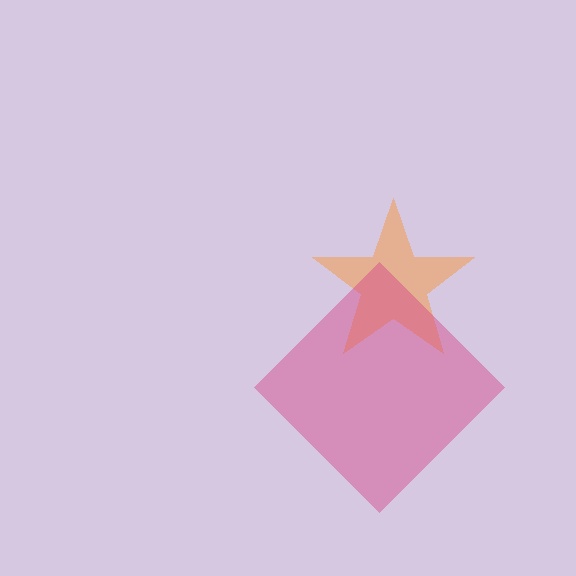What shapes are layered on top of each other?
The layered shapes are: an orange star, a magenta diamond.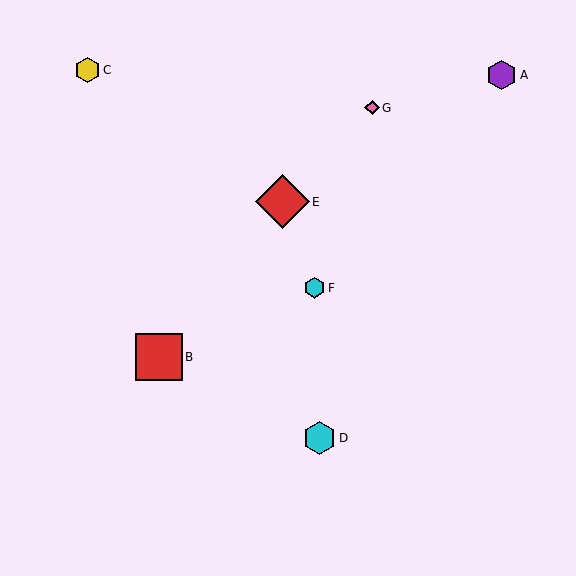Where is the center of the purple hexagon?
The center of the purple hexagon is at (502, 75).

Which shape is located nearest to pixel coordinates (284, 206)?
The red diamond (labeled E) at (282, 202) is nearest to that location.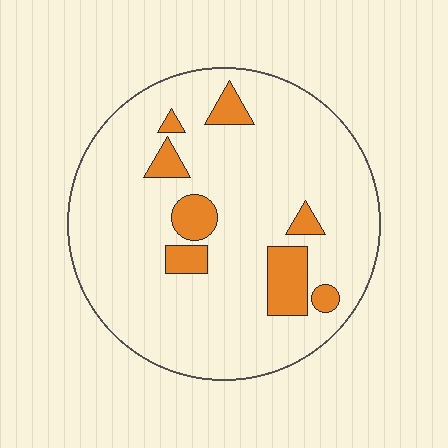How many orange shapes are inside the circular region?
8.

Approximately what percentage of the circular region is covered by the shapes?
Approximately 15%.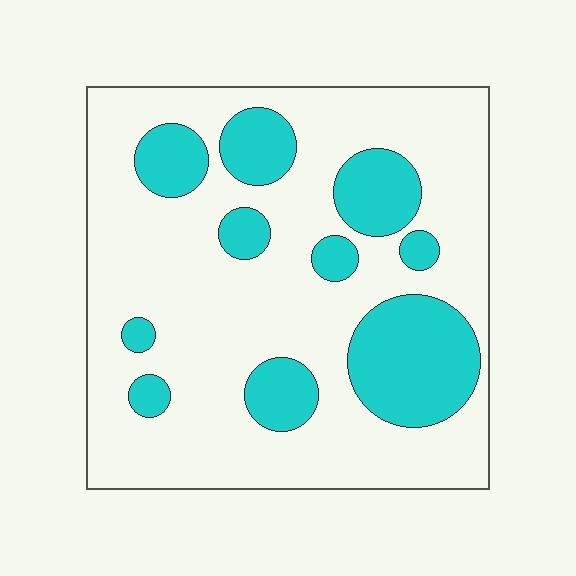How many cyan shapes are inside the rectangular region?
10.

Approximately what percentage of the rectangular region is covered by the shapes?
Approximately 25%.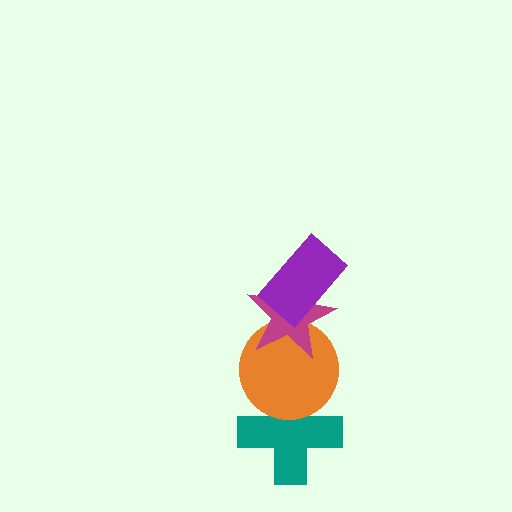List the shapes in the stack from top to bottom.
From top to bottom: the purple rectangle, the magenta star, the orange circle, the teal cross.